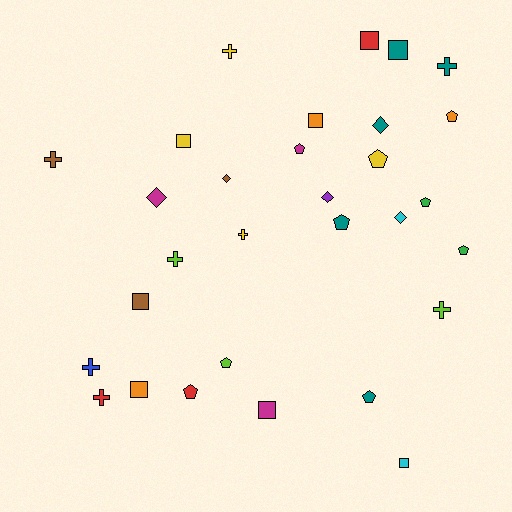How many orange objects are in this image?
There are 3 orange objects.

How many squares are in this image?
There are 8 squares.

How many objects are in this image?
There are 30 objects.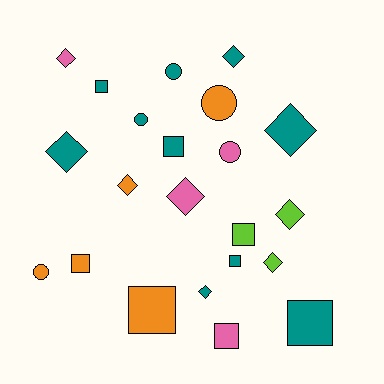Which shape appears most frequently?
Diamond, with 9 objects.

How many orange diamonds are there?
There is 1 orange diamond.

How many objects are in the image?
There are 22 objects.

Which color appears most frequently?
Teal, with 10 objects.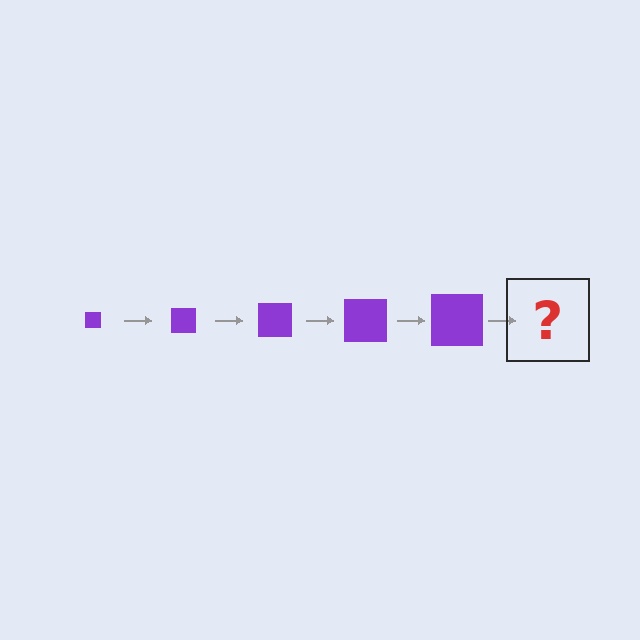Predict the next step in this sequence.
The next step is a purple square, larger than the previous one.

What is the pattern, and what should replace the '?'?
The pattern is that the square gets progressively larger each step. The '?' should be a purple square, larger than the previous one.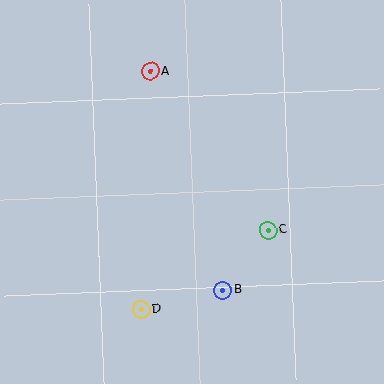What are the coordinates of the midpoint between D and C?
The midpoint between D and C is at (205, 270).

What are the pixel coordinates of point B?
Point B is at (223, 290).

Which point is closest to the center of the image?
Point C at (268, 230) is closest to the center.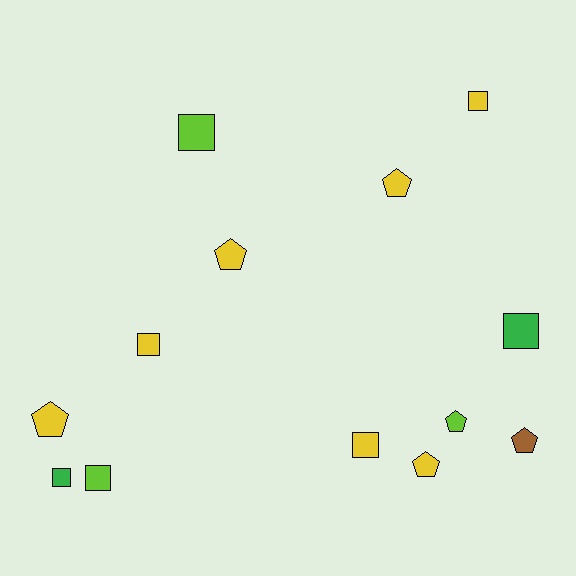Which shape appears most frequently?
Square, with 7 objects.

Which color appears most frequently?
Yellow, with 7 objects.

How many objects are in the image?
There are 13 objects.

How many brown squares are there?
There are no brown squares.